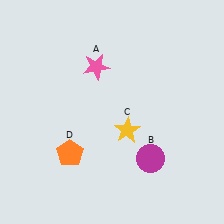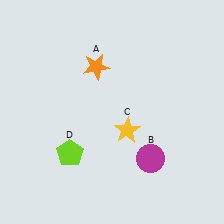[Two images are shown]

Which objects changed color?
A changed from pink to orange. D changed from orange to lime.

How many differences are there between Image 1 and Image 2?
There are 2 differences between the two images.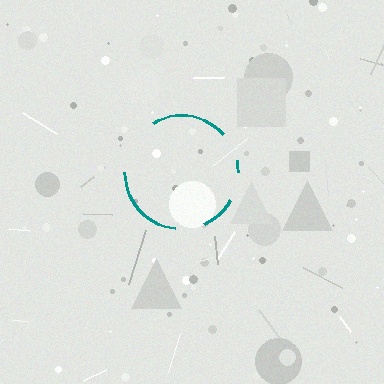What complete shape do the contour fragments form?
The contour fragments form a circle.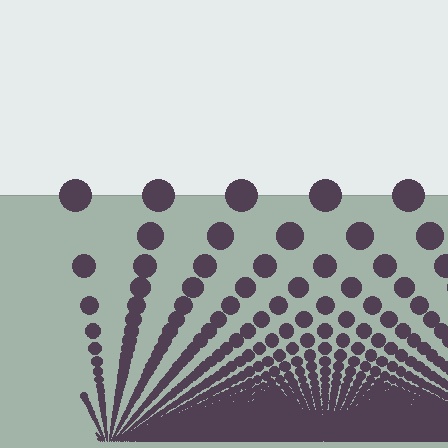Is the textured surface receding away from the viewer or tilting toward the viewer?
The surface appears to tilt toward the viewer. Texture elements get larger and sparser toward the top.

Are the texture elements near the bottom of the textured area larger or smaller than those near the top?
Smaller. The gradient is inverted — elements near the bottom are smaller and denser.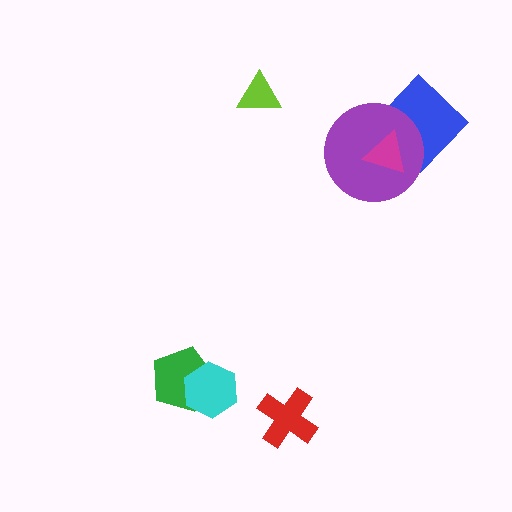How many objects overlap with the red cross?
0 objects overlap with the red cross.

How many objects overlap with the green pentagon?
1 object overlaps with the green pentagon.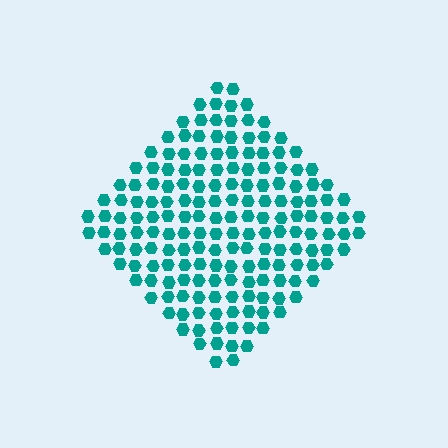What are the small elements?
The small elements are hexagons.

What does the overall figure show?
The overall figure shows a diamond.